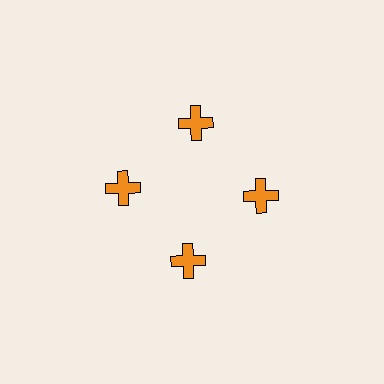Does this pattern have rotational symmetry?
Yes, this pattern has 4-fold rotational symmetry. It looks the same after rotating 90 degrees around the center.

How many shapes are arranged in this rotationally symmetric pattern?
There are 4 shapes, arranged in 4 groups of 1.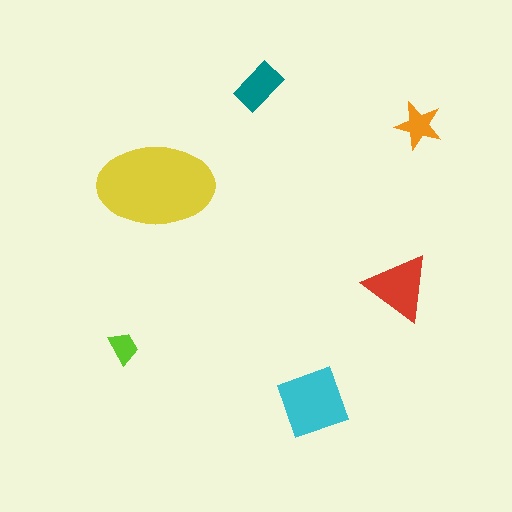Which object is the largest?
The yellow ellipse.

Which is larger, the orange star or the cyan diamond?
The cyan diamond.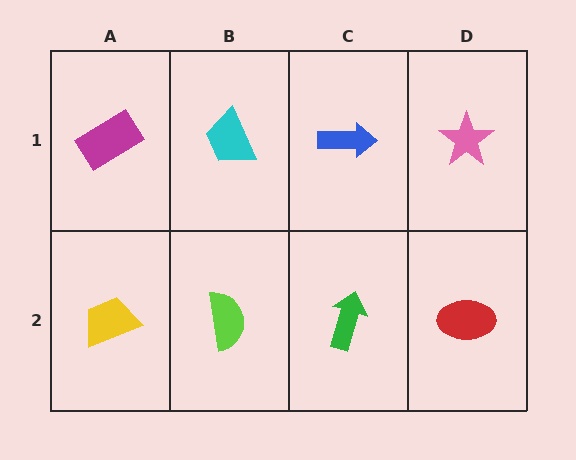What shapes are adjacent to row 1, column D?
A red ellipse (row 2, column D), a blue arrow (row 1, column C).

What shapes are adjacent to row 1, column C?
A green arrow (row 2, column C), a cyan trapezoid (row 1, column B), a pink star (row 1, column D).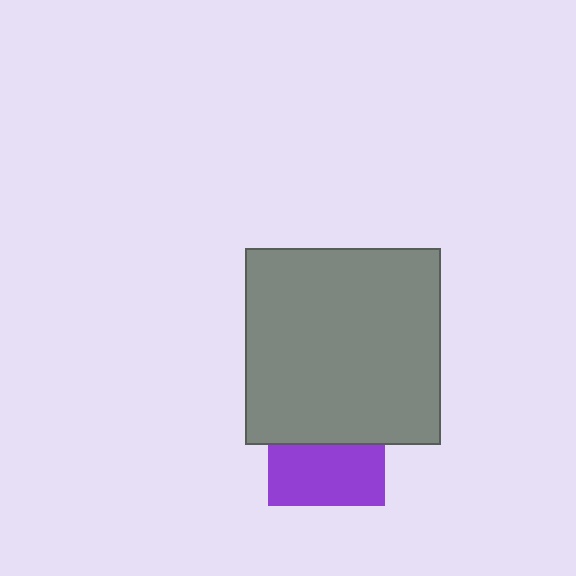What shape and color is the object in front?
The object in front is a gray square.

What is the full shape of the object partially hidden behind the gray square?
The partially hidden object is a purple square.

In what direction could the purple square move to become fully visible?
The purple square could move down. That would shift it out from behind the gray square entirely.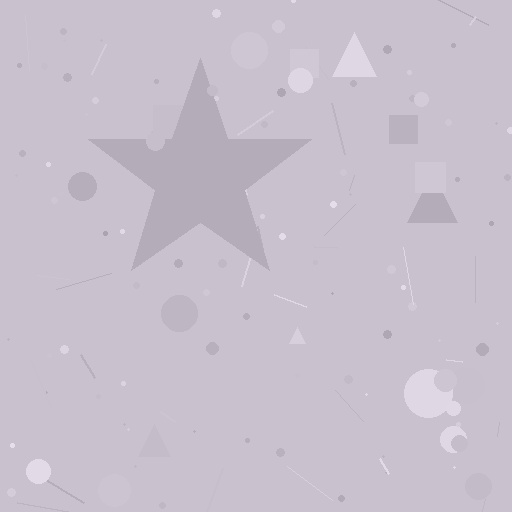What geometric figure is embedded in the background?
A star is embedded in the background.